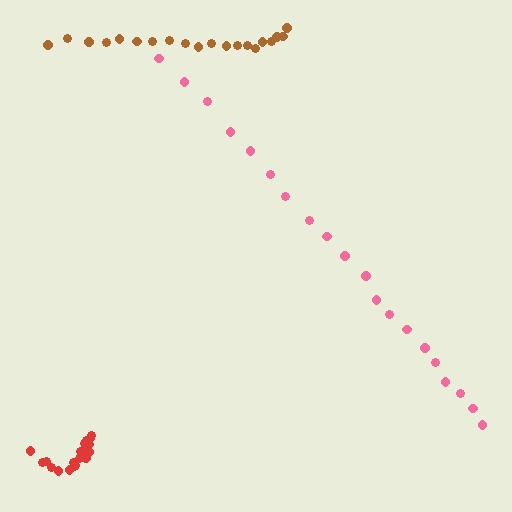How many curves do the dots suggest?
There are 3 distinct paths.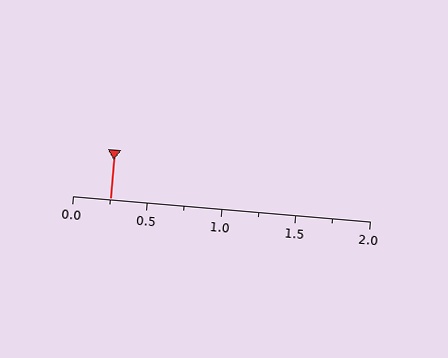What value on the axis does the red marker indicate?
The marker indicates approximately 0.25.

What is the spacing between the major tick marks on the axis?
The major ticks are spaced 0.5 apart.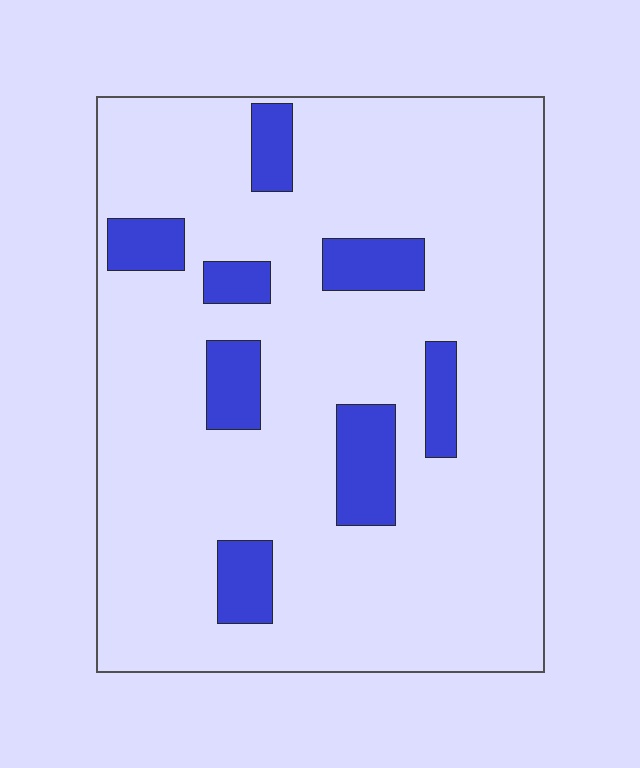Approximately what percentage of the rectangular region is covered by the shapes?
Approximately 15%.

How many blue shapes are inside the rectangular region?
8.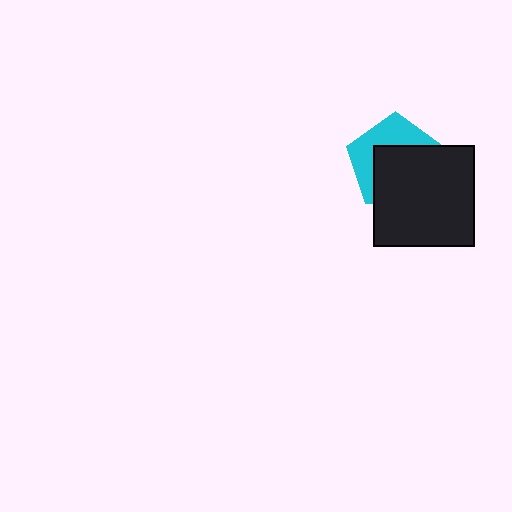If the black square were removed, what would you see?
You would see the complete cyan pentagon.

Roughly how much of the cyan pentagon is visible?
A small part of it is visible (roughly 43%).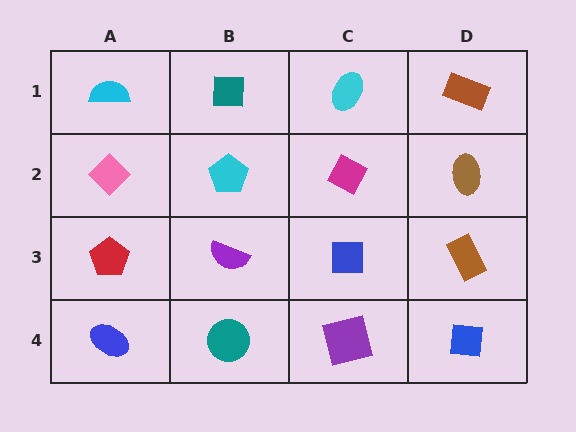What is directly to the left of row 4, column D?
A purple square.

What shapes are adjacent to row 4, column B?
A purple semicircle (row 3, column B), a blue ellipse (row 4, column A), a purple square (row 4, column C).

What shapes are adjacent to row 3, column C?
A magenta diamond (row 2, column C), a purple square (row 4, column C), a purple semicircle (row 3, column B), a brown rectangle (row 3, column D).